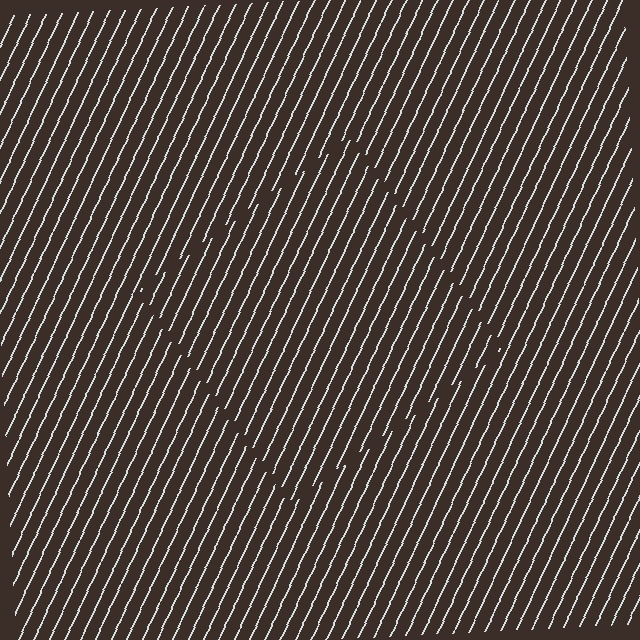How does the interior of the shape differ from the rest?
The interior of the shape contains the same grating, shifted by half a period — the contour is defined by the phase discontinuity where line-ends from the inner and outer gratings abut.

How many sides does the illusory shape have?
4 sides — the line-ends trace a square.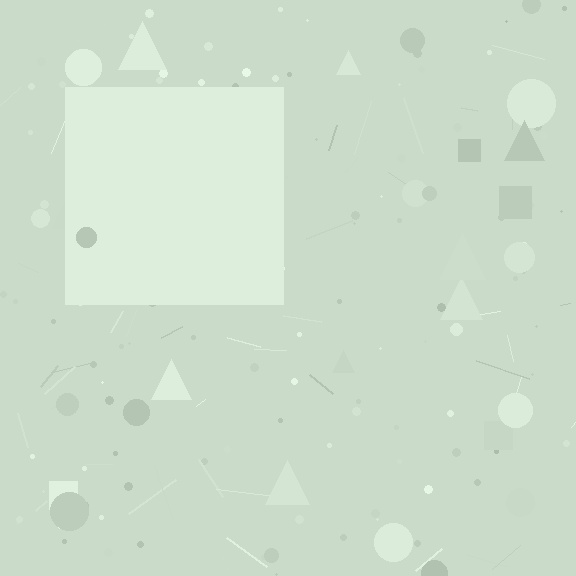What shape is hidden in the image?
A square is hidden in the image.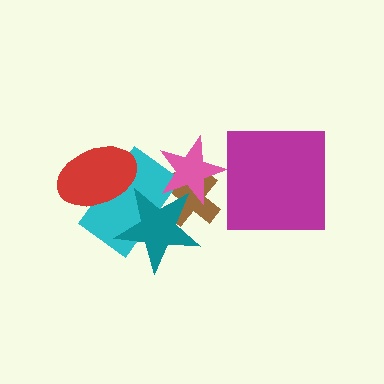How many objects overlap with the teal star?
3 objects overlap with the teal star.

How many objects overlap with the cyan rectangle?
4 objects overlap with the cyan rectangle.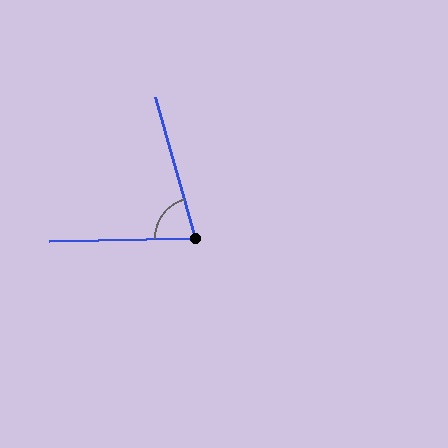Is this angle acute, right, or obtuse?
It is acute.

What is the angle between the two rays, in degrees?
Approximately 75 degrees.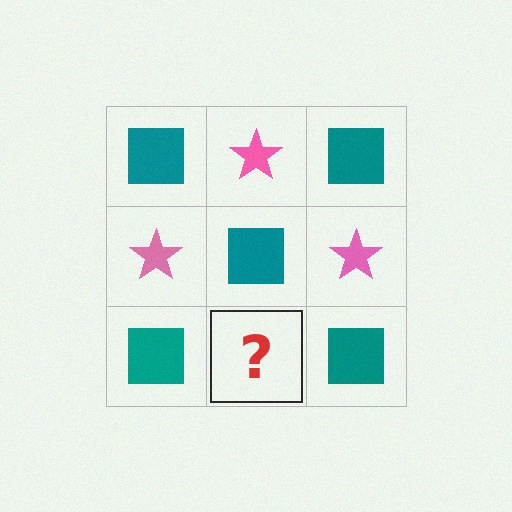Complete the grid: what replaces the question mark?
The question mark should be replaced with a pink star.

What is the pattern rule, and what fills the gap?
The rule is that it alternates teal square and pink star in a checkerboard pattern. The gap should be filled with a pink star.